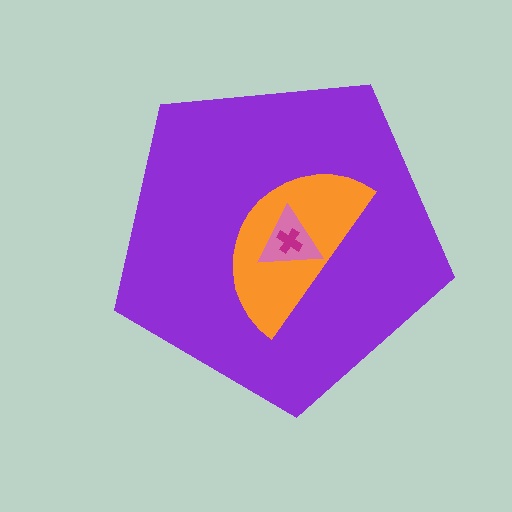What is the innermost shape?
The magenta cross.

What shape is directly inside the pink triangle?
The magenta cross.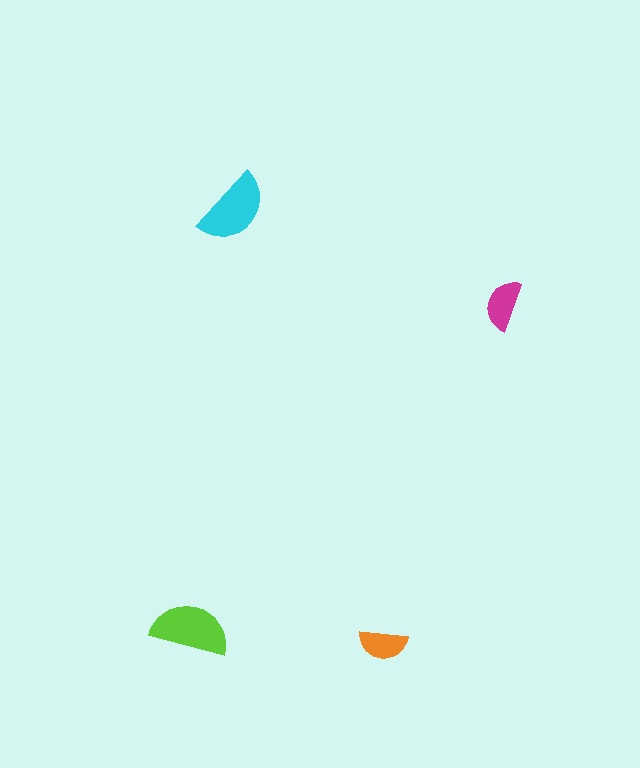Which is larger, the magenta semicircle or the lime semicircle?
The lime one.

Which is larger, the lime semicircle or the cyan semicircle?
The lime one.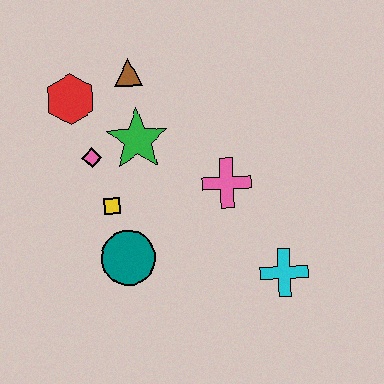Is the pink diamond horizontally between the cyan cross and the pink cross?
No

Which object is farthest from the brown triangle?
The cyan cross is farthest from the brown triangle.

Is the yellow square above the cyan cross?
Yes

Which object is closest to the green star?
The pink diamond is closest to the green star.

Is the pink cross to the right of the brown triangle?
Yes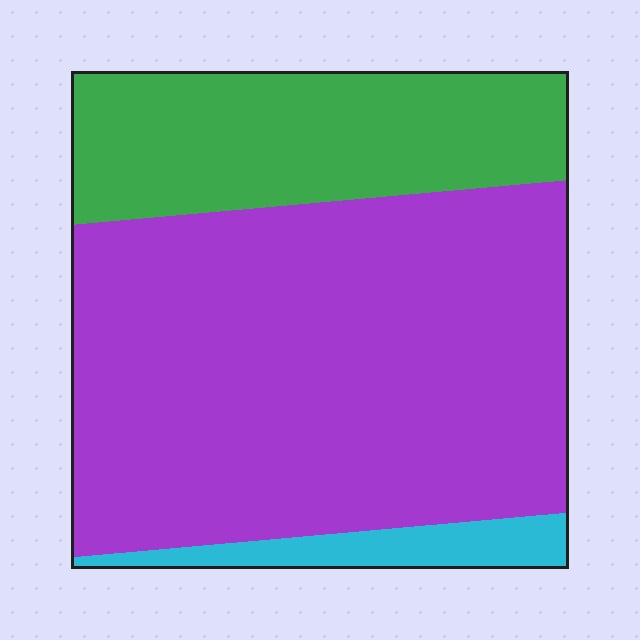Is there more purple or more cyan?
Purple.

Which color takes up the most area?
Purple, at roughly 65%.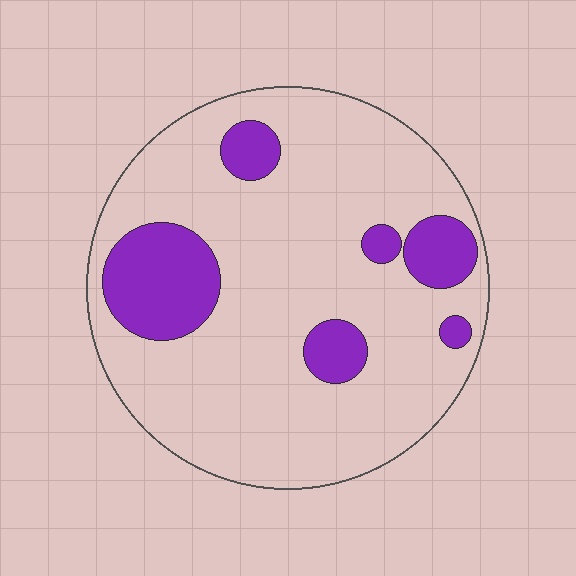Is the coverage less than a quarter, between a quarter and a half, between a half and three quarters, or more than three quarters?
Less than a quarter.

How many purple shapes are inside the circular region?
6.